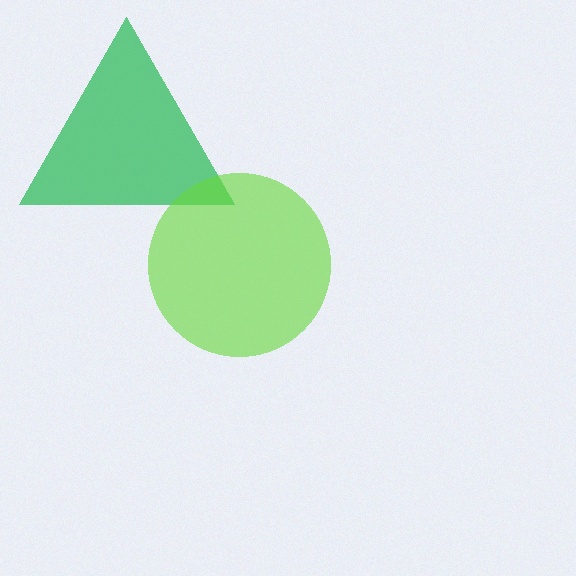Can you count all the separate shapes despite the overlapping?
Yes, there are 2 separate shapes.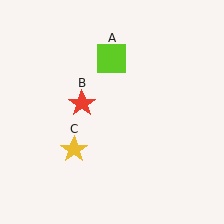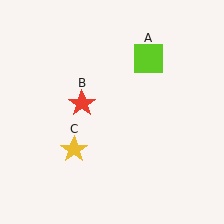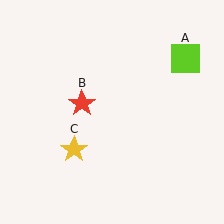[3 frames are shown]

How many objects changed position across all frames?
1 object changed position: lime square (object A).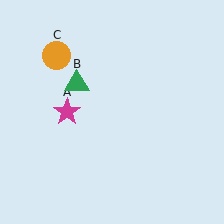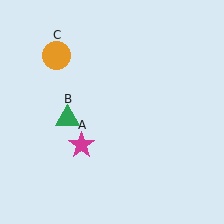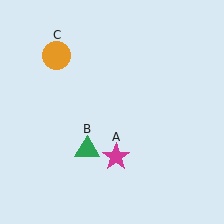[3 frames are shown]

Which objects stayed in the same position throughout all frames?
Orange circle (object C) remained stationary.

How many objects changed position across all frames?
2 objects changed position: magenta star (object A), green triangle (object B).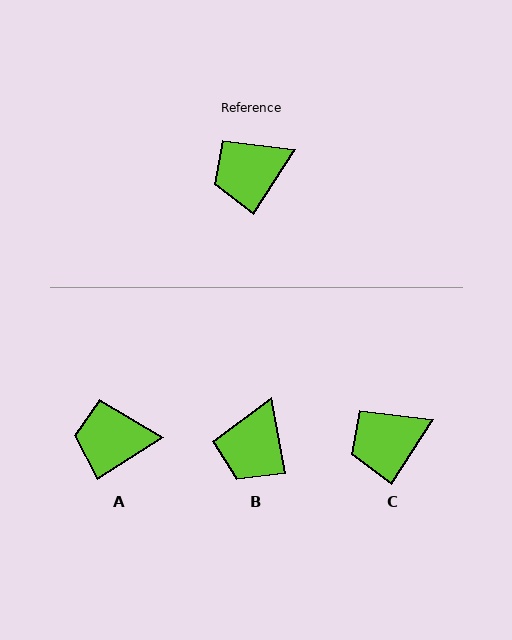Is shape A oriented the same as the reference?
No, it is off by about 25 degrees.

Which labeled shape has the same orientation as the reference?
C.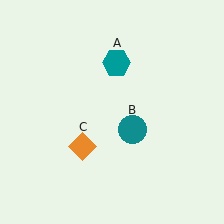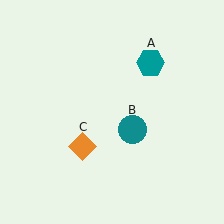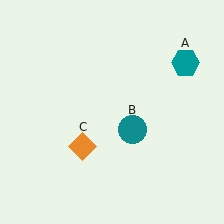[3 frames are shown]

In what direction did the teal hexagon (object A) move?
The teal hexagon (object A) moved right.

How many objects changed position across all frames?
1 object changed position: teal hexagon (object A).